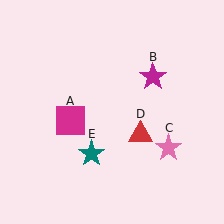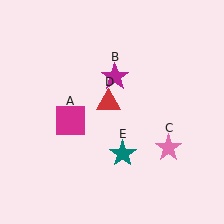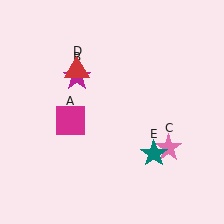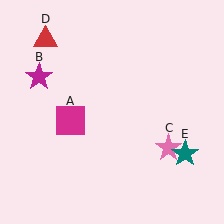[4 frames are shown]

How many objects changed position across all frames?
3 objects changed position: magenta star (object B), red triangle (object D), teal star (object E).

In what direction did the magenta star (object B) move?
The magenta star (object B) moved left.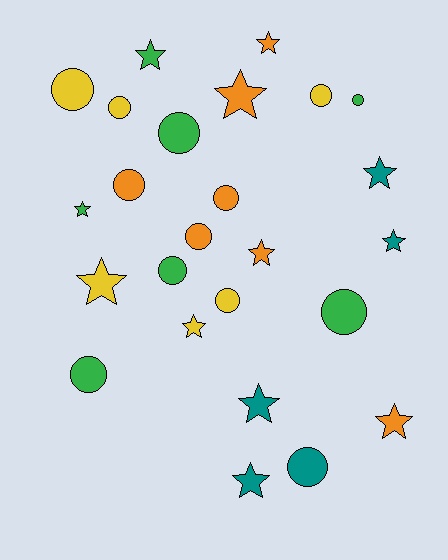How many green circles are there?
There are 5 green circles.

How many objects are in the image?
There are 25 objects.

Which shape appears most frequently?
Circle, with 13 objects.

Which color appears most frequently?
Green, with 7 objects.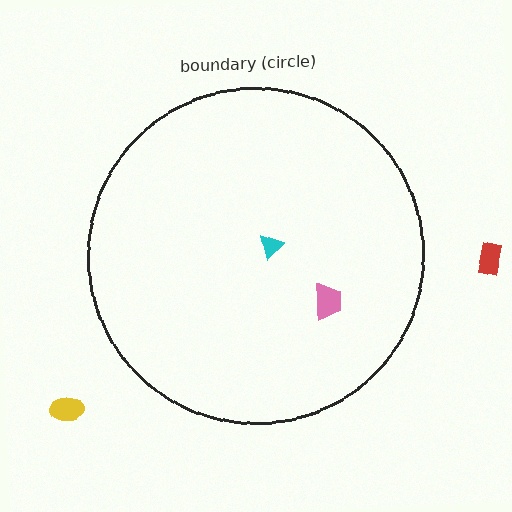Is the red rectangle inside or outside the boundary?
Outside.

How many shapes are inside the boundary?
2 inside, 2 outside.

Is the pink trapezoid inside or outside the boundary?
Inside.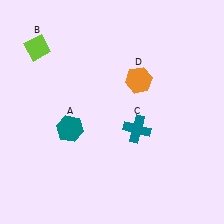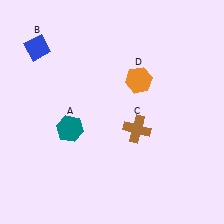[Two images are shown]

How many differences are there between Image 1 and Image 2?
There are 2 differences between the two images.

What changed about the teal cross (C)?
In Image 1, C is teal. In Image 2, it changed to brown.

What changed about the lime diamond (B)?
In Image 1, B is lime. In Image 2, it changed to blue.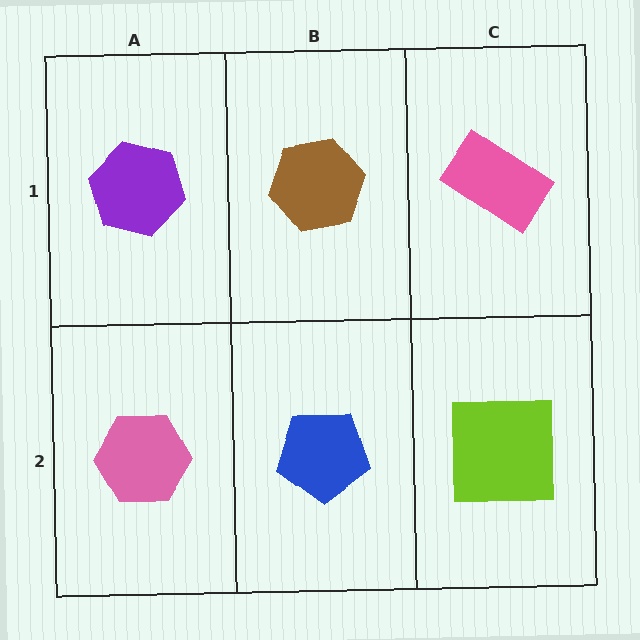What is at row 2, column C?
A lime square.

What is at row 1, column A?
A purple hexagon.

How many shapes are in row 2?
3 shapes.